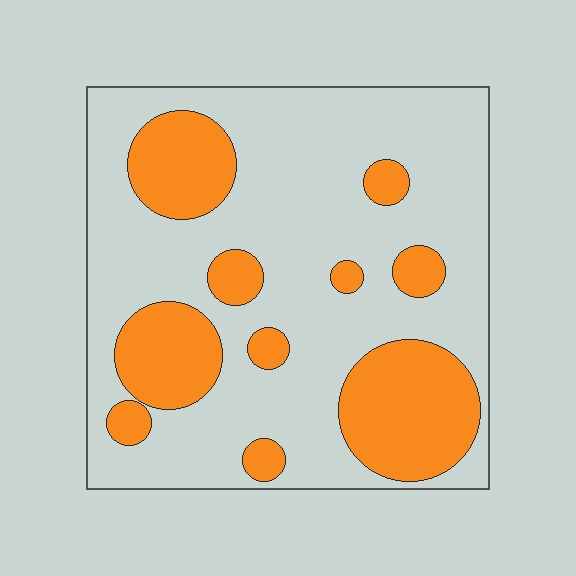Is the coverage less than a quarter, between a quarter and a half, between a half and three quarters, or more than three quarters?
Between a quarter and a half.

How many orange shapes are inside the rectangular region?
10.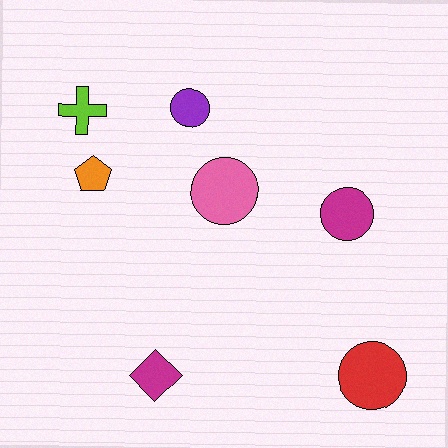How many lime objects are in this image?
There is 1 lime object.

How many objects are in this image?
There are 7 objects.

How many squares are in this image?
There are no squares.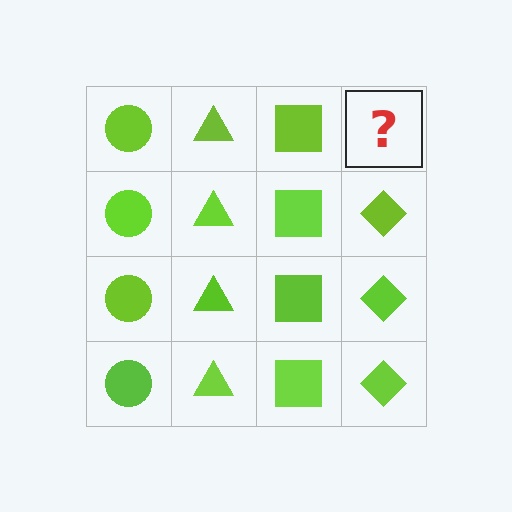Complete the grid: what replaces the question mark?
The question mark should be replaced with a lime diamond.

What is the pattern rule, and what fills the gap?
The rule is that each column has a consistent shape. The gap should be filled with a lime diamond.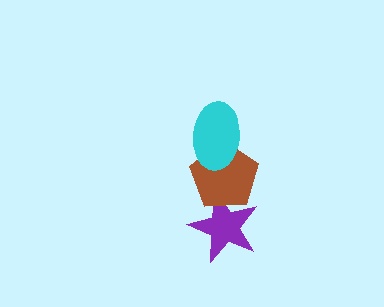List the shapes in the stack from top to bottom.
From top to bottom: the cyan ellipse, the brown pentagon, the purple star.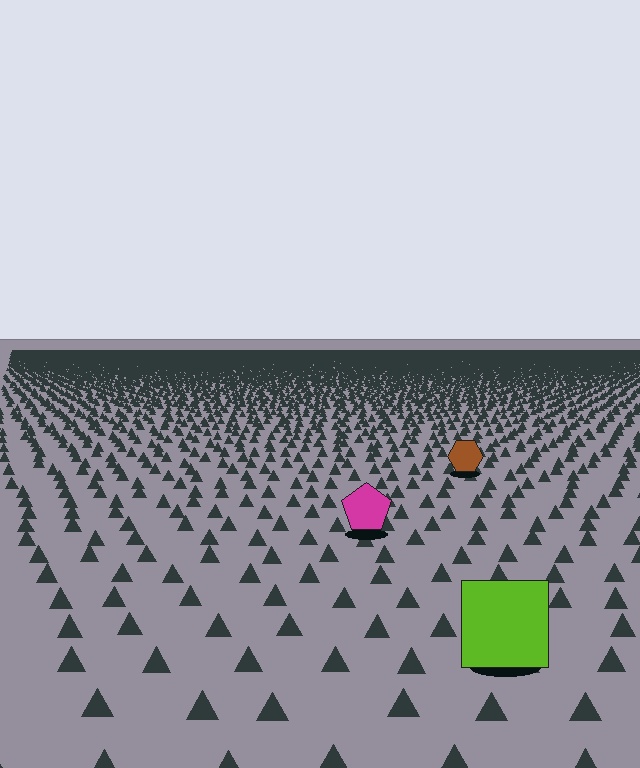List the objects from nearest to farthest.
From nearest to farthest: the lime square, the magenta pentagon, the brown hexagon.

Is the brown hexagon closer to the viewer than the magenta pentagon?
No. The magenta pentagon is closer — you can tell from the texture gradient: the ground texture is coarser near it.